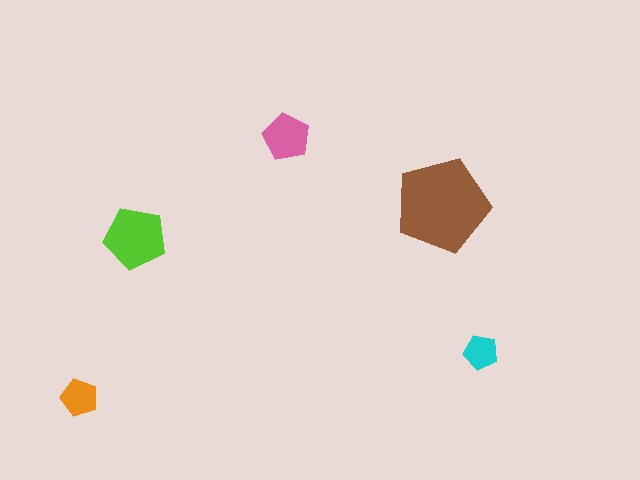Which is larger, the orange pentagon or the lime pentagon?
The lime one.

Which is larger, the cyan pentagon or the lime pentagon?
The lime one.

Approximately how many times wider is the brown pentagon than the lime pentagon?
About 1.5 times wider.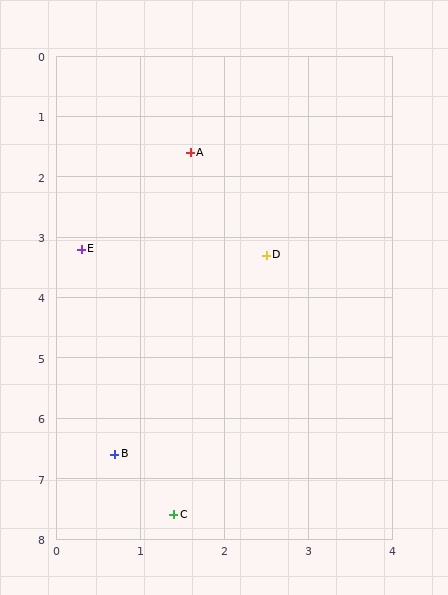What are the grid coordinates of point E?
Point E is at approximately (0.3, 3.2).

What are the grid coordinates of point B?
Point B is at approximately (0.7, 6.6).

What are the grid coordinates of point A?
Point A is at approximately (1.6, 1.6).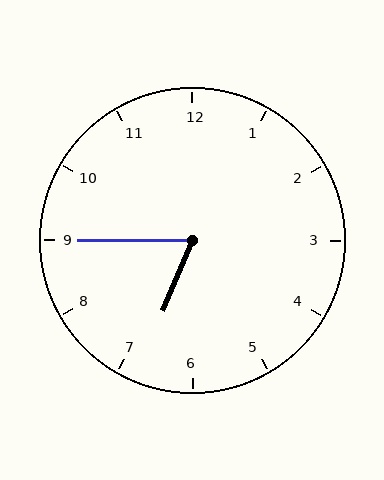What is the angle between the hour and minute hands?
Approximately 68 degrees.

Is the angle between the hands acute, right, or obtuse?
It is acute.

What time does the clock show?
6:45.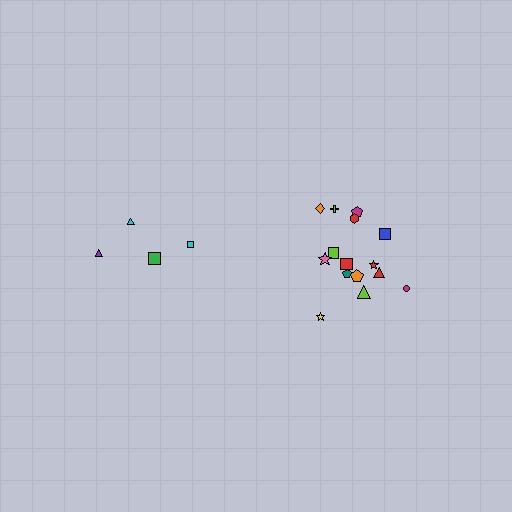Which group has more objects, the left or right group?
The right group.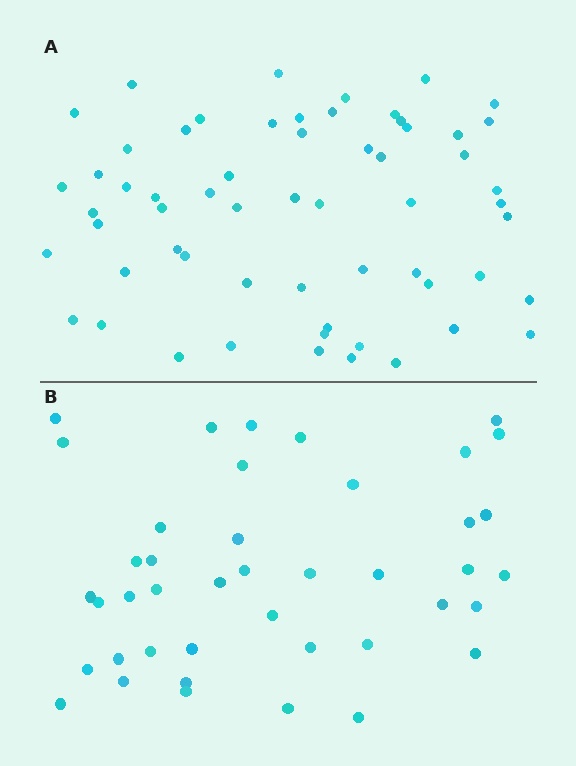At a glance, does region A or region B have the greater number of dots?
Region A (the top region) has more dots.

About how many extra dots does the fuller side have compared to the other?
Region A has approximately 20 more dots than region B.